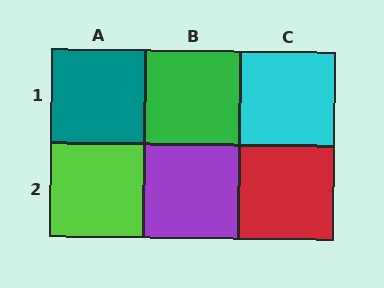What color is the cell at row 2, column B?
Purple.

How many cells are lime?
1 cell is lime.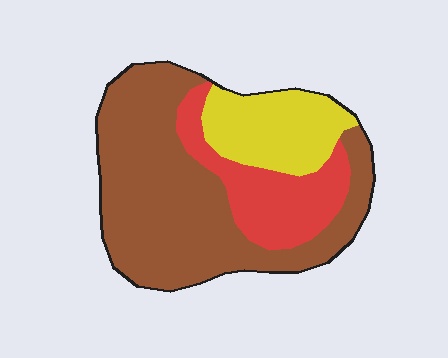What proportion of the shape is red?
Red covers around 20% of the shape.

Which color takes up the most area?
Brown, at roughly 60%.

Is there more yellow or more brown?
Brown.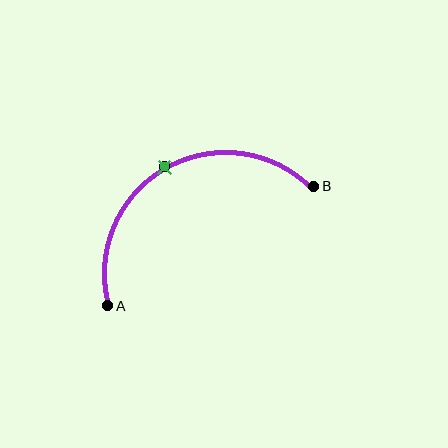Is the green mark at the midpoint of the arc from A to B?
Yes. The green mark lies on the arc at equal arc-length from both A and B — it is the arc midpoint.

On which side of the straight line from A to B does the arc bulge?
The arc bulges above the straight line connecting A and B.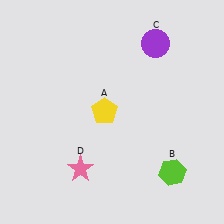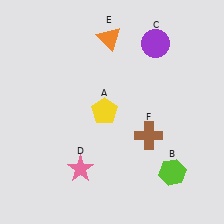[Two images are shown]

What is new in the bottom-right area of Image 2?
A brown cross (F) was added in the bottom-right area of Image 2.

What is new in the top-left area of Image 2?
An orange triangle (E) was added in the top-left area of Image 2.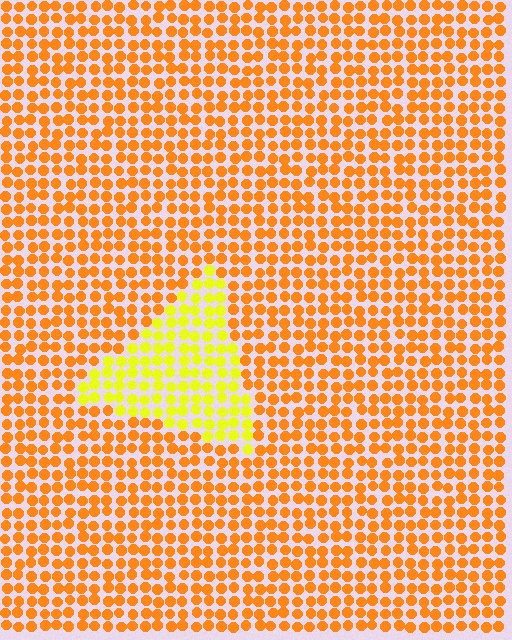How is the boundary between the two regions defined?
The boundary is defined purely by a slight shift in hue (about 36 degrees). Spacing, size, and orientation are identical on both sides.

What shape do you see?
I see a triangle.